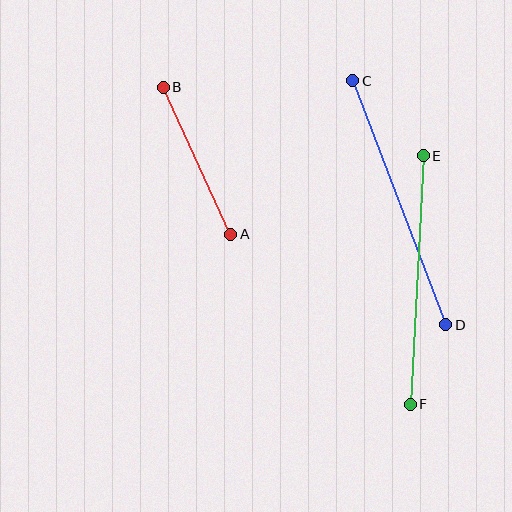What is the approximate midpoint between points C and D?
The midpoint is at approximately (399, 203) pixels.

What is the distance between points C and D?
The distance is approximately 261 pixels.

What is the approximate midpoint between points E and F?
The midpoint is at approximately (417, 280) pixels.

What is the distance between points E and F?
The distance is approximately 249 pixels.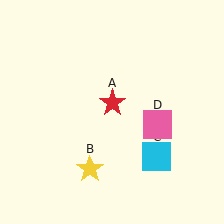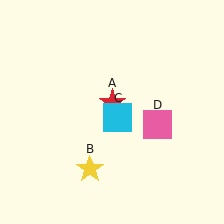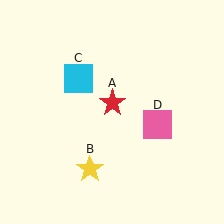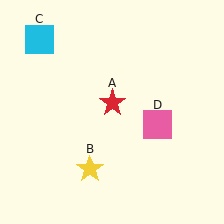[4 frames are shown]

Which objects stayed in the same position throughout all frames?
Red star (object A) and yellow star (object B) and pink square (object D) remained stationary.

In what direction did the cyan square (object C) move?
The cyan square (object C) moved up and to the left.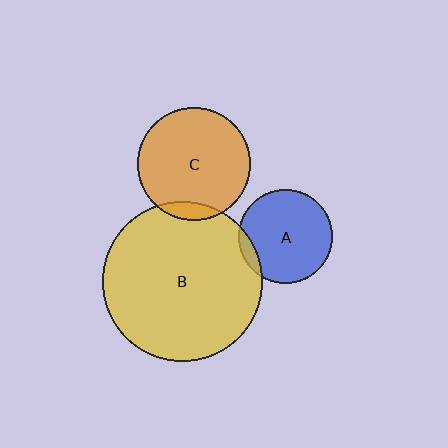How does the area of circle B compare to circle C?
Approximately 2.0 times.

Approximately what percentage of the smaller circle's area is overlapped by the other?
Approximately 10%.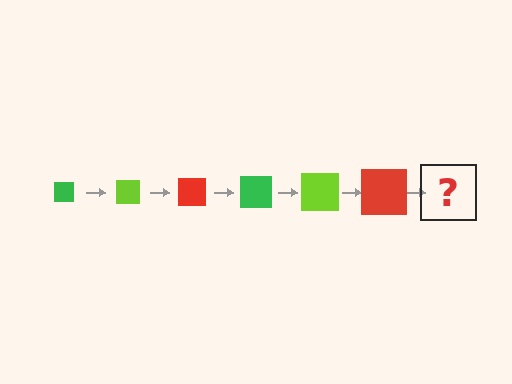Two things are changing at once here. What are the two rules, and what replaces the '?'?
The two rules are that the square grows larger each step and the color cycles through green, lime, and red. The '?' should be a green square, larger than the previous one.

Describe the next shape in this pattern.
It should be a green square, larger than the previous one.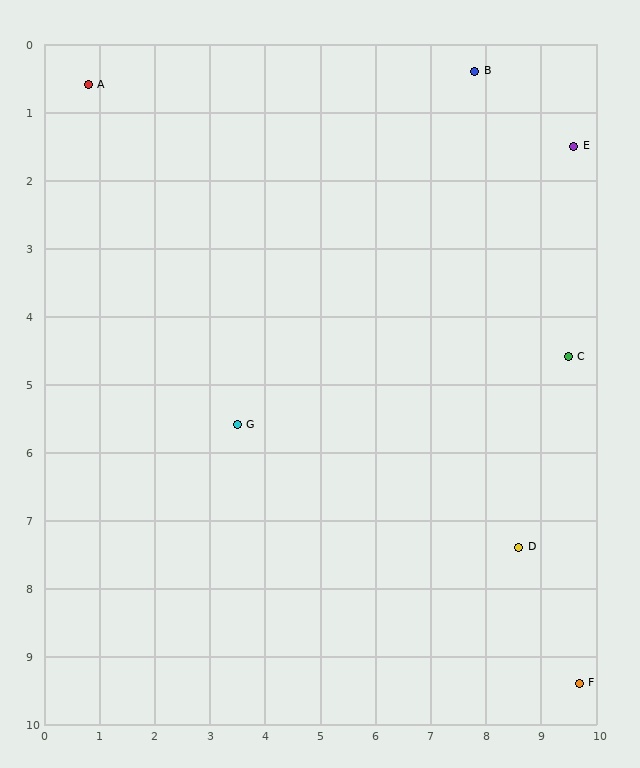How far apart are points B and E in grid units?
Points B and E are about 2.1 grid units apart.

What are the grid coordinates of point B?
Point B is at approximately (7.8, 0.4).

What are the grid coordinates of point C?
Point C is at approximately (9.5, 4.6).